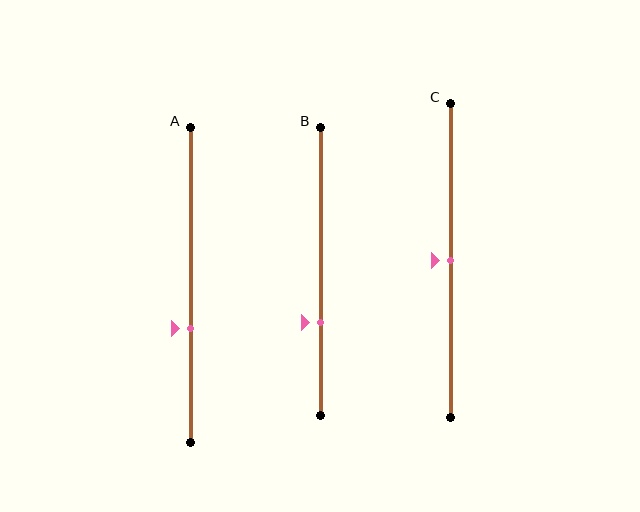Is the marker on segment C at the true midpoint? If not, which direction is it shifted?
Yes, the marker on segment C is at the true midpoint.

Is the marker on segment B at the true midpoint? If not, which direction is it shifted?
No, the marker on segment B is shifted downward by about 17% of the segment length.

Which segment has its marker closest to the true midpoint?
Segment C has its marker closest to the true midpoint.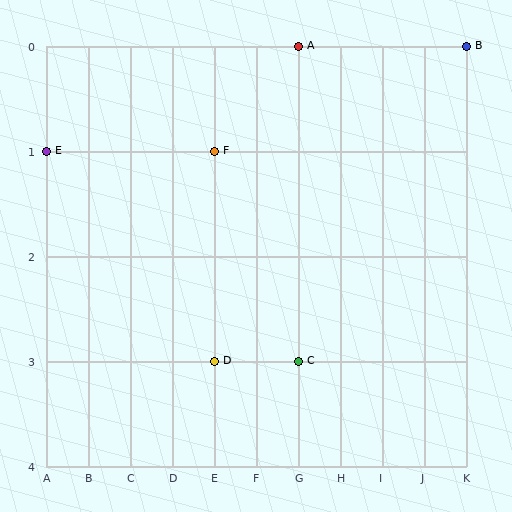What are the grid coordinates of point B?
Point B is at grid coordinates (K, 0).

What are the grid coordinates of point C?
Point C is at grid coordinates (G, 3).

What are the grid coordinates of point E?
Point E is at grid coordinates (A, 1).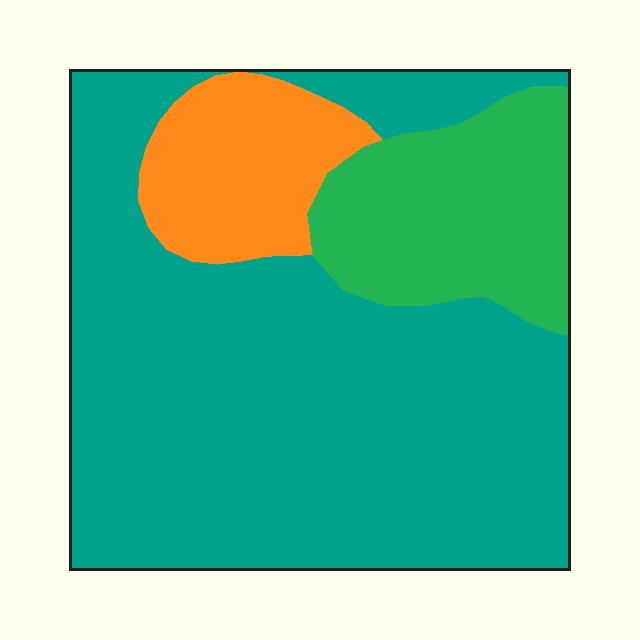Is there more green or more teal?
Teal.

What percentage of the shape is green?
Green covers about 20% of the shape.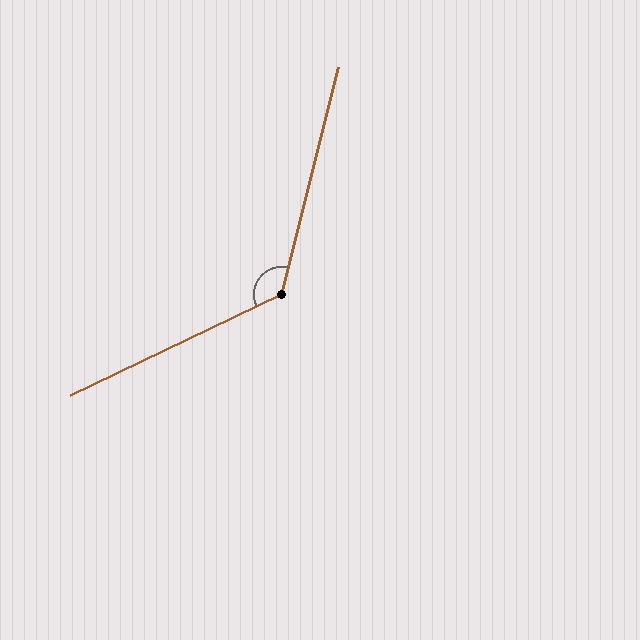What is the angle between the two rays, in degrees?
Approximately 130 degrees.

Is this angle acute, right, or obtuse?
It is obtuse.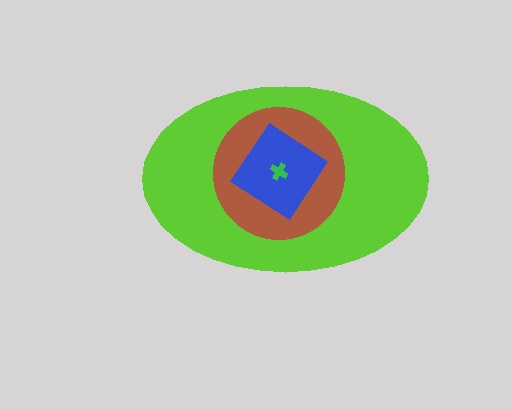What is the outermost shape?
The lime ellipse.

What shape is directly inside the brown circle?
The blue diamond.